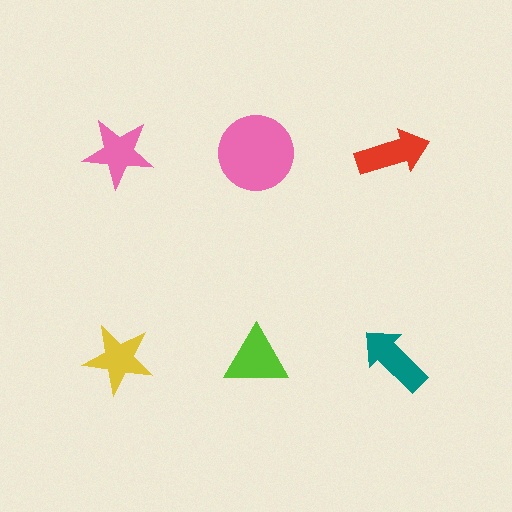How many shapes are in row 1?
3 shapes.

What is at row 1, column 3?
A red arrow.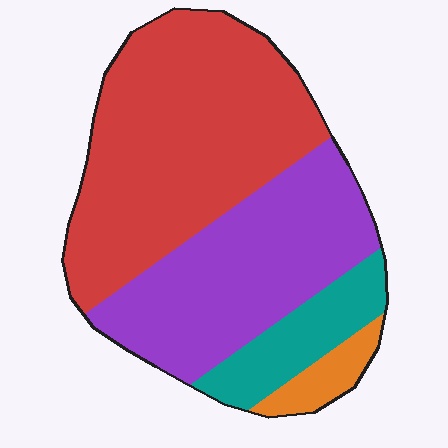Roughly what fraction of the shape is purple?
Purple takes up between a quarter and a half of the shape.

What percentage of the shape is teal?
Teal takes up about one eighth (1/8) of the shape.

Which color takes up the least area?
Orange, at roughly 5%.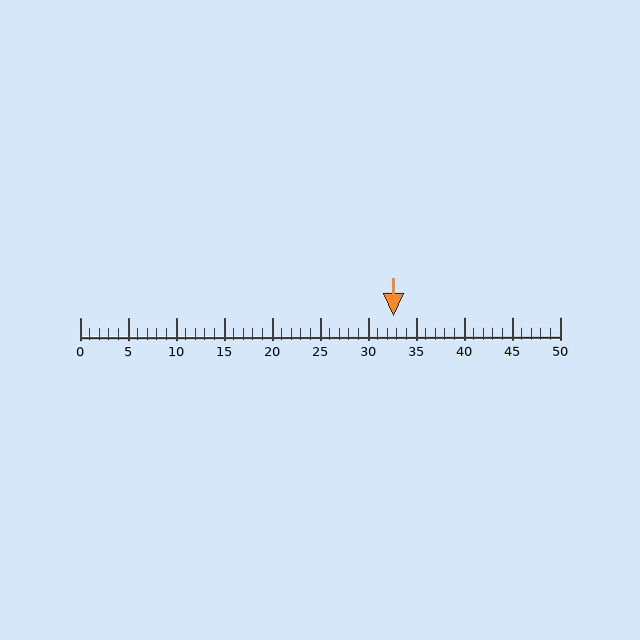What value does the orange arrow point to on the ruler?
The orange arrow points to approximately 33.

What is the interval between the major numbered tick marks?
The major tick marks are spaced 5 units apart.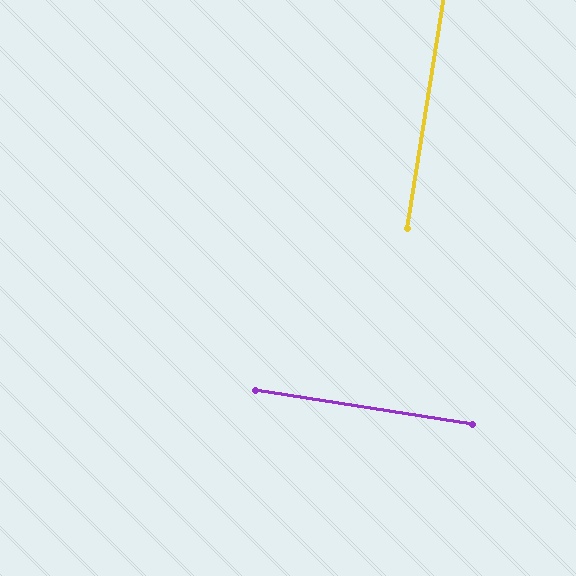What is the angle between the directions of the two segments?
Approximately 90 degrees.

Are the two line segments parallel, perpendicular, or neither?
Perpendicular — they meet at approximately 90°.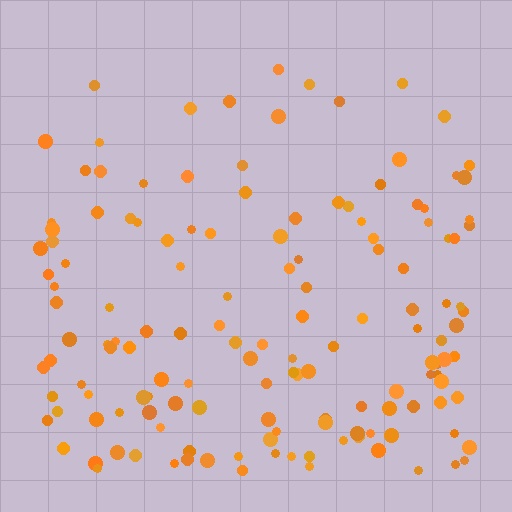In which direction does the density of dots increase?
From top to bottom, with the bottom side densest.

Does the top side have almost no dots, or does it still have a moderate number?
Still a moderate number, just noticeably fewer than the bottom.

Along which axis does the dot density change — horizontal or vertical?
Vertical.